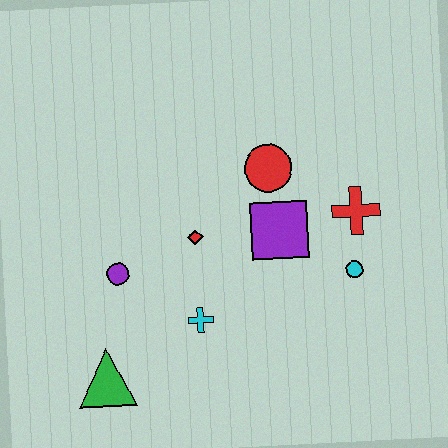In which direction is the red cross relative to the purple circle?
The red cross is to the right of the purple circle.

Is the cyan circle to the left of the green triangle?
No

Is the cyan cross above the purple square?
No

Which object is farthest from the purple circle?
The red cross is farthest from the purple circle.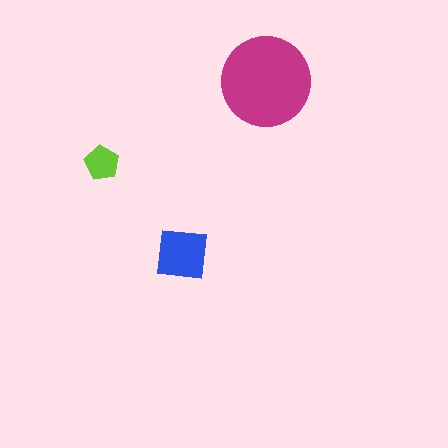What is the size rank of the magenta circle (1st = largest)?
1st.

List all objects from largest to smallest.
The magenta circle, the blue square, the lime pentagon.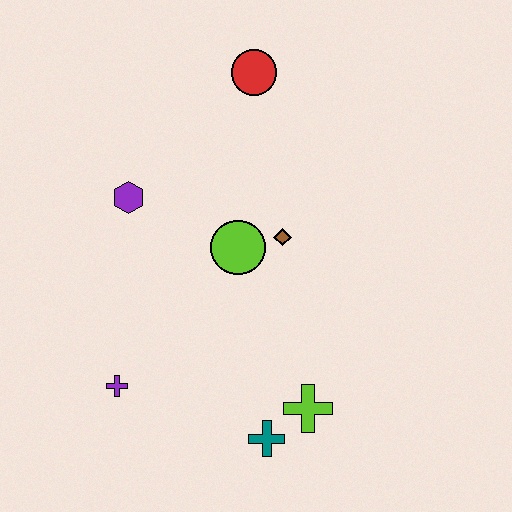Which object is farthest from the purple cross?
The red circle is farthest from the purple cross.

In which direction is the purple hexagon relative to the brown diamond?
The purple hexagon is to the left of the brown diamond.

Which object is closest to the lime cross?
The teal cross is closest to the lime cross.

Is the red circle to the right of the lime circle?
Yes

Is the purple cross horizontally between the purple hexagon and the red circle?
No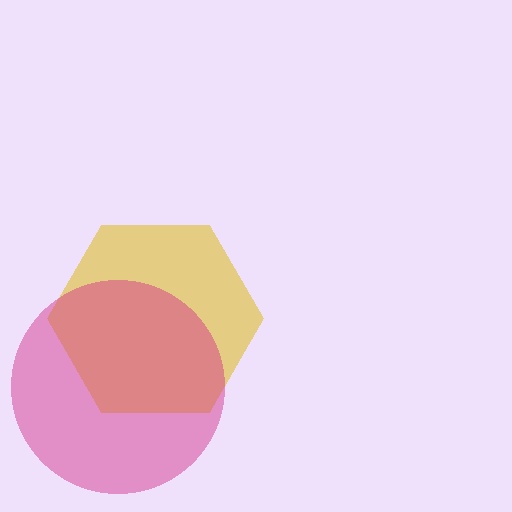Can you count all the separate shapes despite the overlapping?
Yes, there are 2 separate shapes.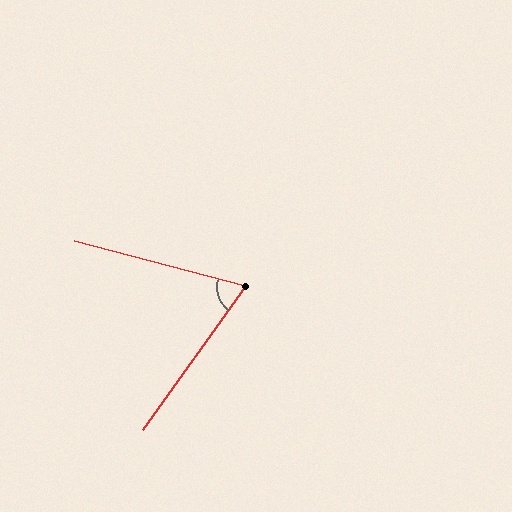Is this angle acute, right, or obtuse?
It is acute.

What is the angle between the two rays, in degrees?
Approximately 69 degrees.